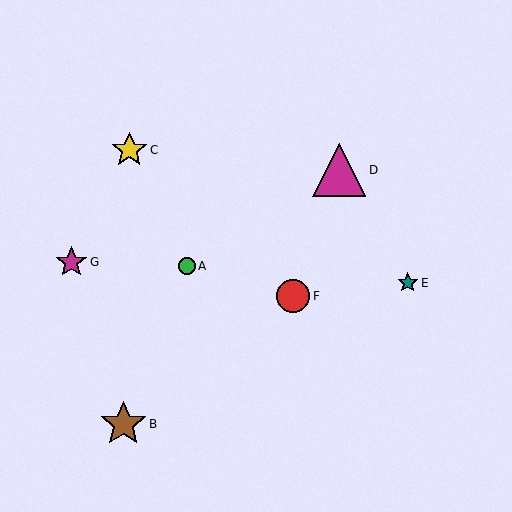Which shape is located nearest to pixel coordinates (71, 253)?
The magenta star (labeled G) at (71, 262) is nearest to that location.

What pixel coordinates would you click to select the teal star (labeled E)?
Click at (408, 283) to select the teal star E.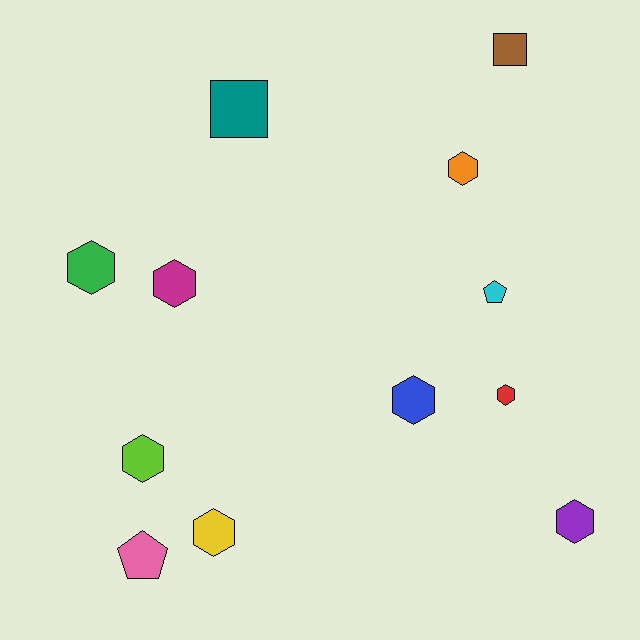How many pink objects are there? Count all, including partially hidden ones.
There is 1 pink object.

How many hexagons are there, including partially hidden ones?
There are 8 hexagons.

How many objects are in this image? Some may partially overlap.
There are 12 objects.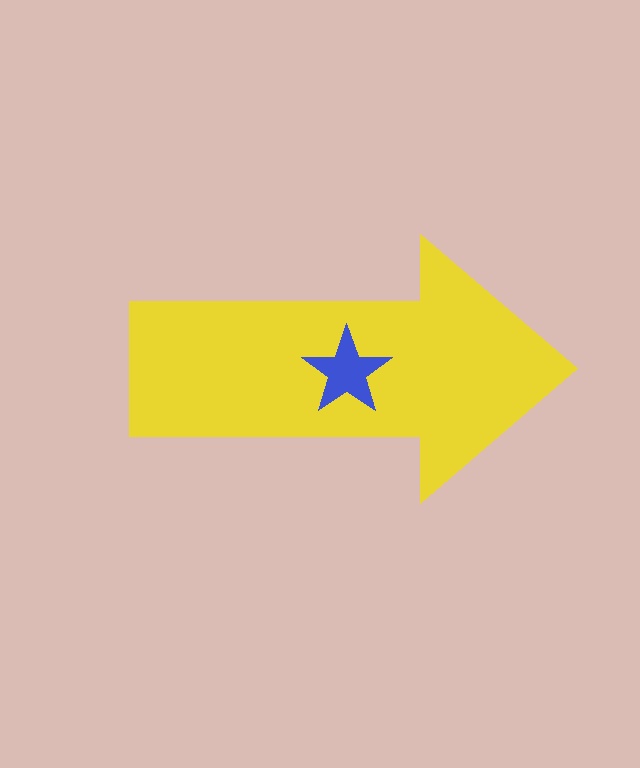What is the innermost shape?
The blue star.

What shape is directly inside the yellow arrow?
The blue star.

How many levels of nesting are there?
2.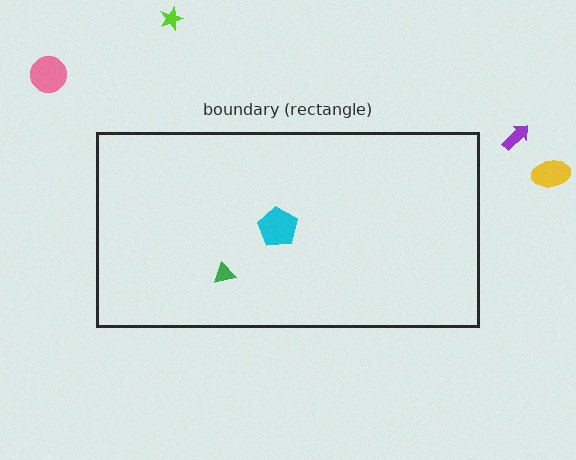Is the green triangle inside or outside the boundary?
Inside.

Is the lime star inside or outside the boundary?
Outside.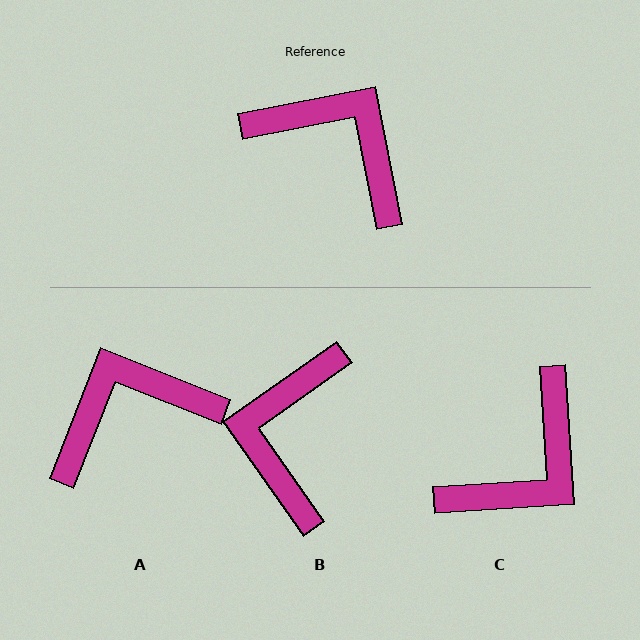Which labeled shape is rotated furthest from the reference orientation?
B, about 114 degrees away.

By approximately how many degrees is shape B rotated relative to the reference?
Approximately 114 degrees counter-clockwise.